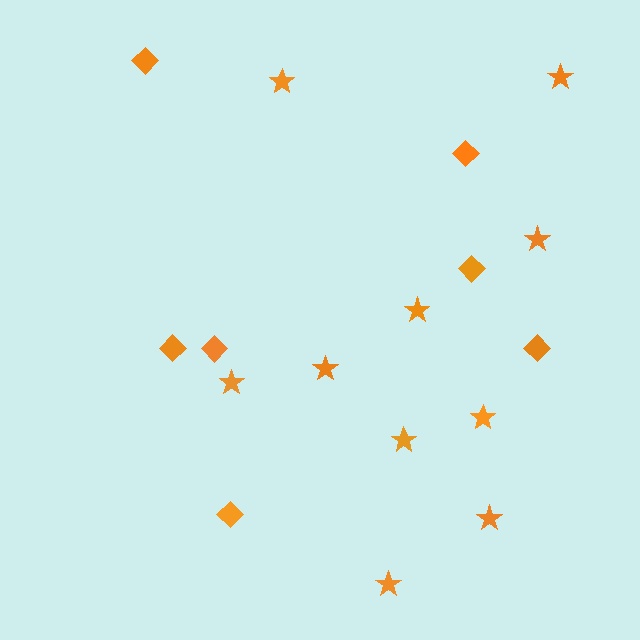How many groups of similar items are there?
There are 2 groups: one group of stars (10) and one group of diamonds (7).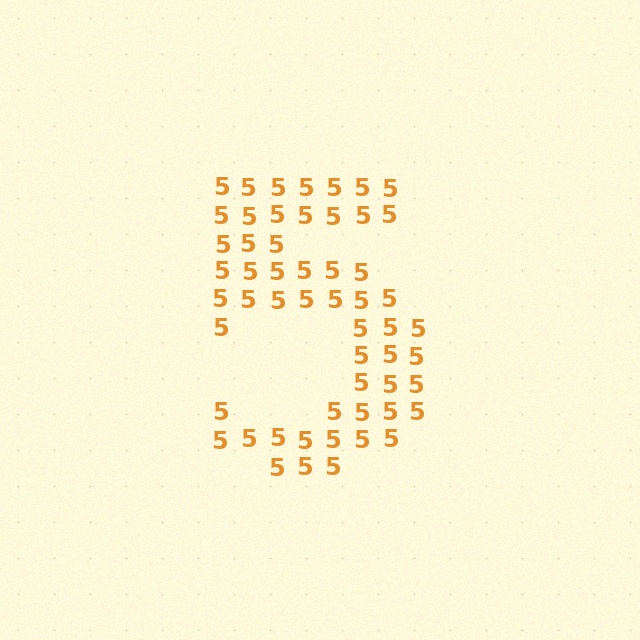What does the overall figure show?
The overall figure shows the digit 5.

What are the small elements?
The small elements are digit 5's.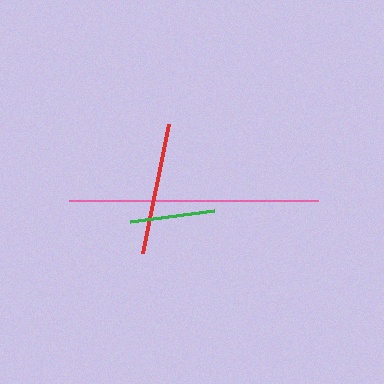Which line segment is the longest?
The pink line is the longest at approximately 249 pixels.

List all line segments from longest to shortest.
From longest to shortest: pink, red, green.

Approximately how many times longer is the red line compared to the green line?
The red line is approximately 1.6 times the length of the green line.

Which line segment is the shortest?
The green line is the shortest at approximately 84 pixels.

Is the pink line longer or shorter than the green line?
The pink line is longer than the green line.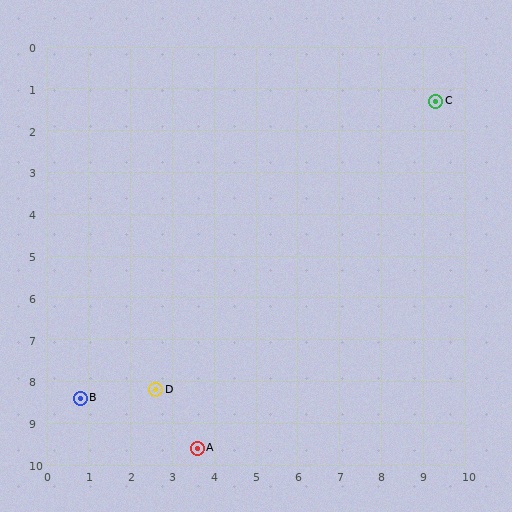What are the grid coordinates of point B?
Point B is at approximately (0.8, 8.4).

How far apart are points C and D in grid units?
Points C and D are about 9.6 grid units apart.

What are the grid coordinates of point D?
Point D is at approximately (2.6, 8.2).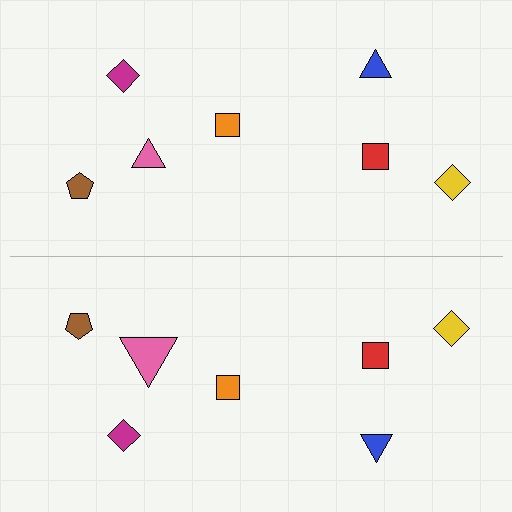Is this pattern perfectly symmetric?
No, the pattern is not perfectly symmetric. The pink triangle on the bottom side has a different size than its mirror counterpart.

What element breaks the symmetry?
The pink triangle on the bottom side has a different size than its mirror counterpart.